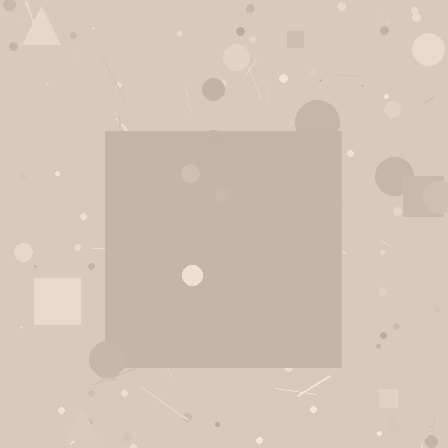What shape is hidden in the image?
A square is hidden in the image.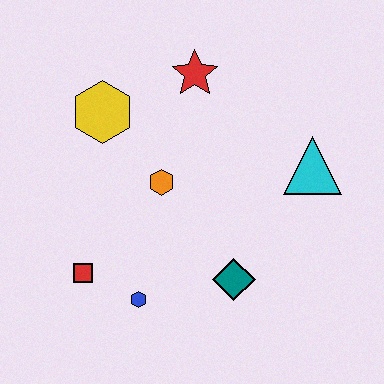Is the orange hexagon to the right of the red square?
Yes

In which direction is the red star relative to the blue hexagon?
The red star is above the blue hexagon.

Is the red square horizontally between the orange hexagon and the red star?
No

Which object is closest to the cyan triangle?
The teal diamond is closest to the cyan triangle.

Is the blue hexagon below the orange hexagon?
Yes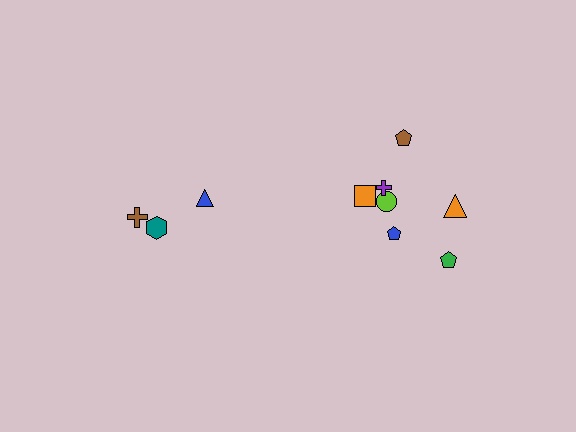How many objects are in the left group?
There are 3 objects.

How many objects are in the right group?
There are 7 objects.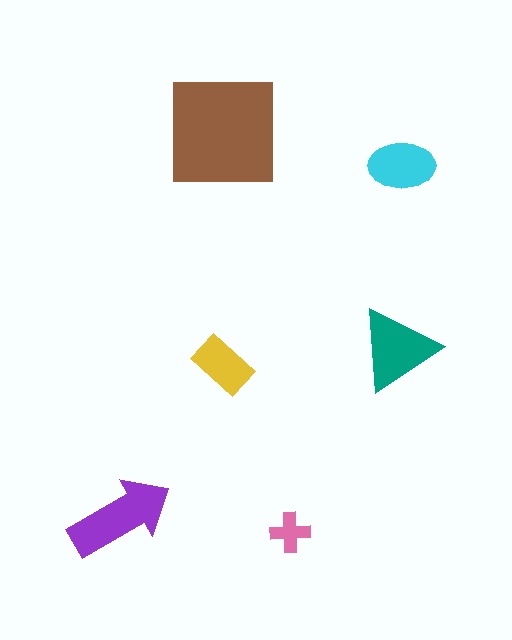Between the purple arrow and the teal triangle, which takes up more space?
The purple arrow.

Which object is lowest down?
The pink cross is bottommost.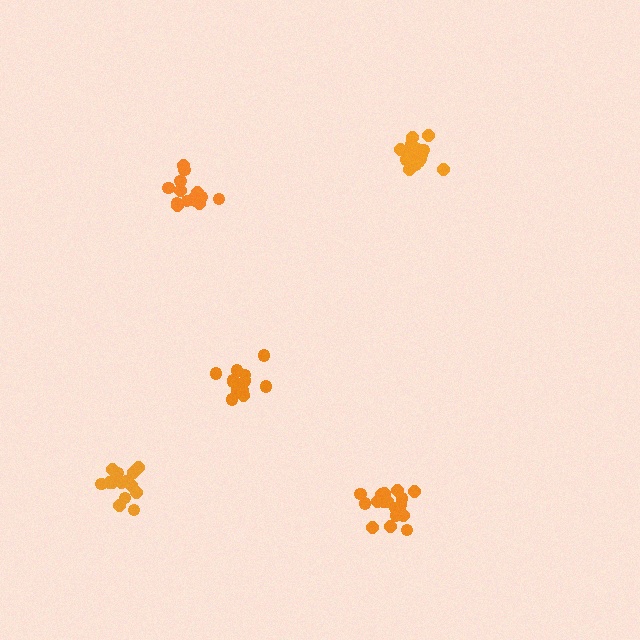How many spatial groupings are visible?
There are 5 spatial groupings.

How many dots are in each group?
Group 1: 20 dots, Group 2: 14 dots, Group 3: 15 dots, Group 4: 14 dots, Group 5: 17 dots (80 total).